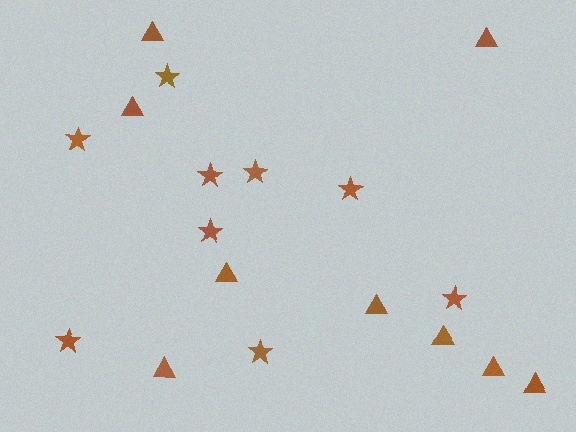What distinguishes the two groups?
There are 2 groups: one group of triangles (9) and one group of stars (9).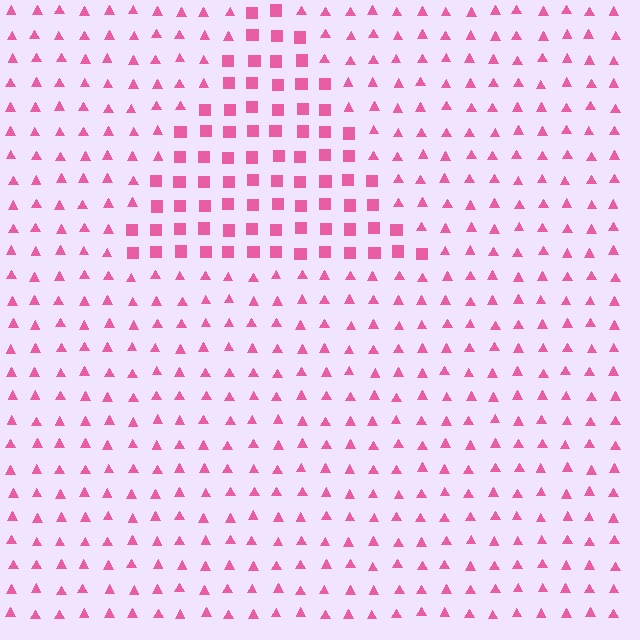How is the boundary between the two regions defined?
The boundary is defined by a change in element shape: squares inside vs. triangles outside. All elements share the same color and spacing.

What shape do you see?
I see a triangle.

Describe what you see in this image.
The image is filled with small pink elements arranged in a uniform grid. A triangle-shaped region contains squares, while the surrounding area contains triangles. The boundary is defined purely by the change in element shape.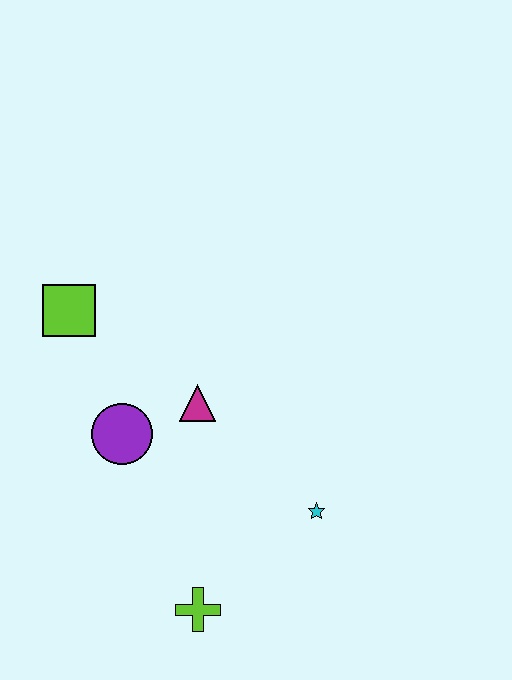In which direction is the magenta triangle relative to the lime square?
The magenta triangle is to the right of the lime square.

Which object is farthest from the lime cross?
The lime square is farthest from the lime cross.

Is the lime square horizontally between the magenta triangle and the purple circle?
No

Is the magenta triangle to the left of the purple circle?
No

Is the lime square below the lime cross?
No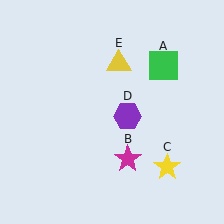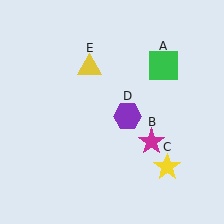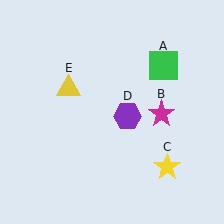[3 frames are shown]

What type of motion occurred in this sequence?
The magenta star (object B), yellow triangle (object E) rotated counterclockwise around the center of the scene.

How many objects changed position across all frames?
2 objects changed position: magenta star (object B), yellow triangle (object E).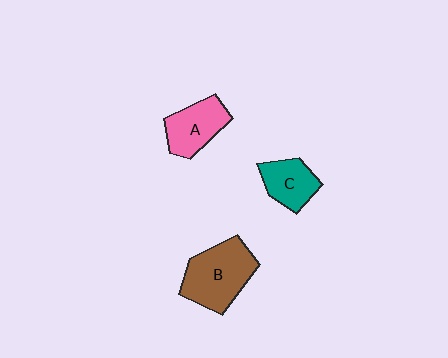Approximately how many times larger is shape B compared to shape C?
Approximately 1.7 times.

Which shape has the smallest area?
Shape C (teal).